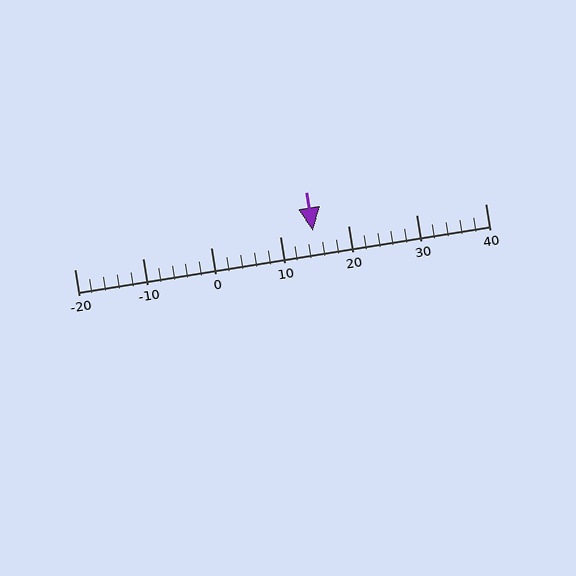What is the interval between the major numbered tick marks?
The major tick marks are spaced 10 units apart.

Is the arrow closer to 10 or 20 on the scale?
The arrow is closer to 10.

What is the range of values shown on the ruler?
The ruler shows values from -20 to 40.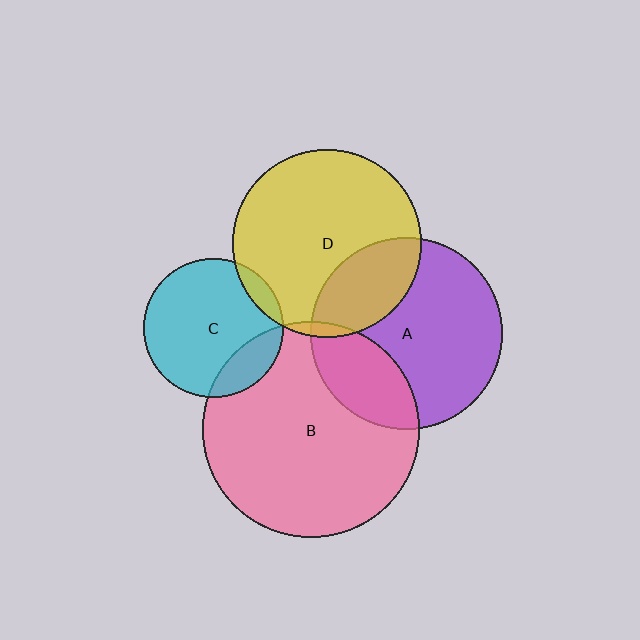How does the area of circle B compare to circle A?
Approximately 1.3 times.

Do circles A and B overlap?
Yes.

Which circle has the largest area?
Circle B (pink).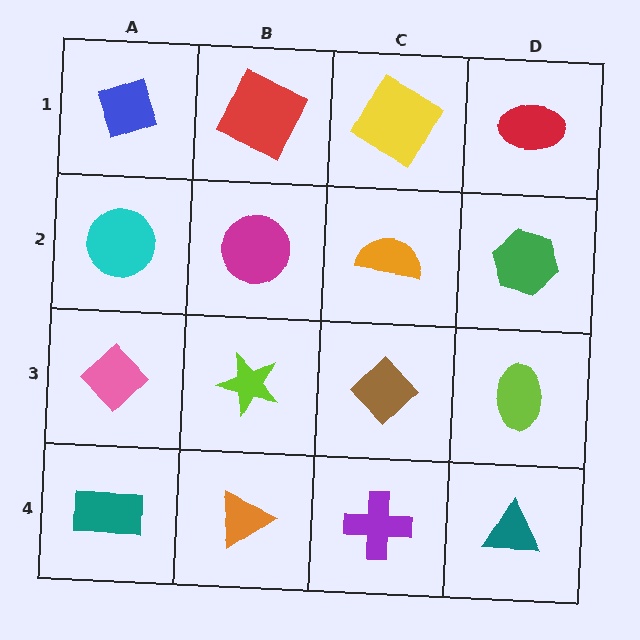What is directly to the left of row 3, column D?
A brown diamond.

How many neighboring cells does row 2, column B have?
4.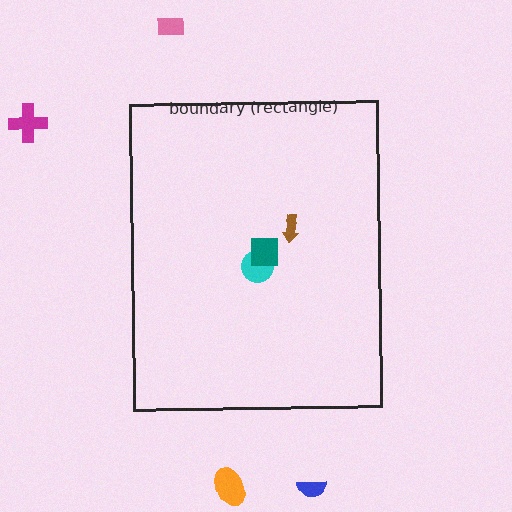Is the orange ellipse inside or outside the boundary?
Outside.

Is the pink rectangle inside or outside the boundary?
Outside.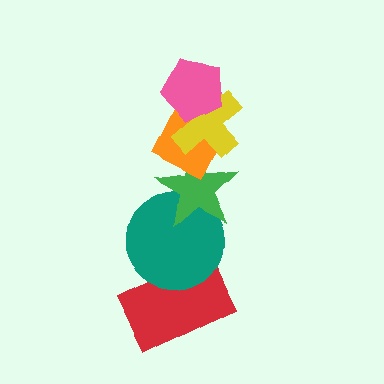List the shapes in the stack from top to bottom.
From top to bottom: the pink pentagon, the yellow cross, the orange diamond, the green star, the teal circle, the red rectangle.